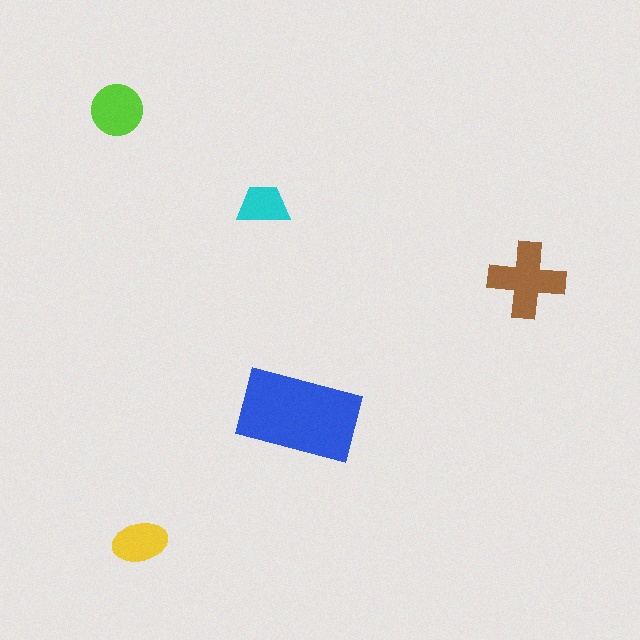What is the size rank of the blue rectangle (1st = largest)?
1st.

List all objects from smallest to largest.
The cyan trapezoid, the yellow ellipse, the lime circle, the brown cross, the blue rectangle.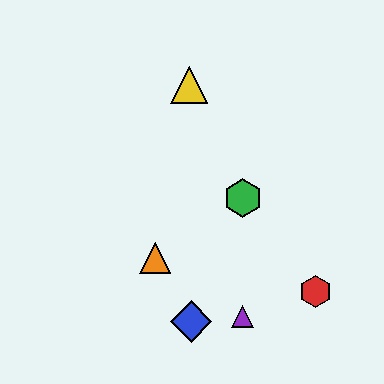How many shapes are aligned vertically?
2 shapes (the green hexagon, the purple triangle) are aligned vertically.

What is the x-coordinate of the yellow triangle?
The yellow triangle is at x≈189.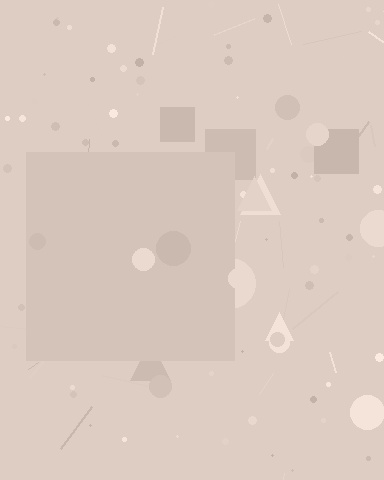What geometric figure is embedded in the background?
A square is embedded in the background.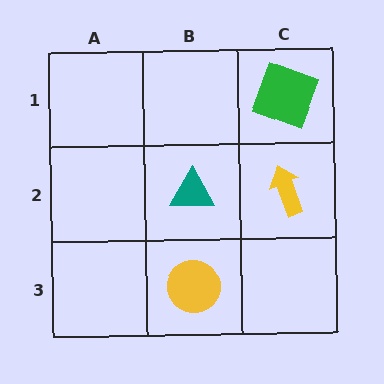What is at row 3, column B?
A yellow circle.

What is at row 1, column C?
A green square.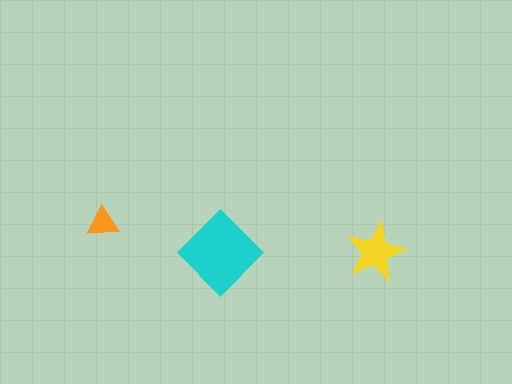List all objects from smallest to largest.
The orange triangle, the yellow star, the cyan diamond.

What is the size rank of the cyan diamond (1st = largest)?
1st.